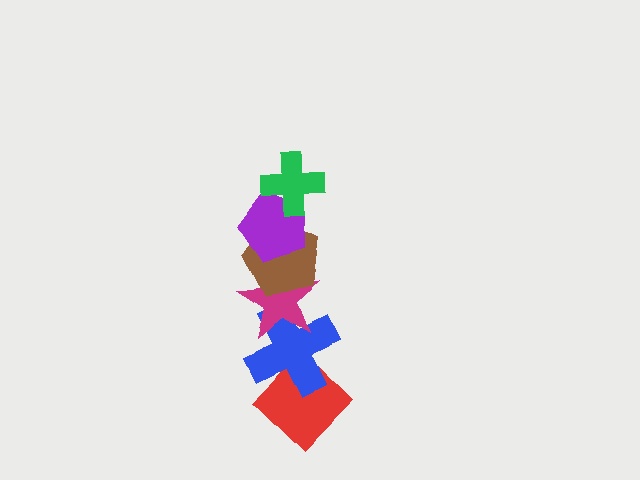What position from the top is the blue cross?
The blue cross is 5th from the top.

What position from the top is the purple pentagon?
The purple pentagon is 2nd from the top.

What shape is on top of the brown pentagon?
The purple pentagon is on top of the brown pentagon.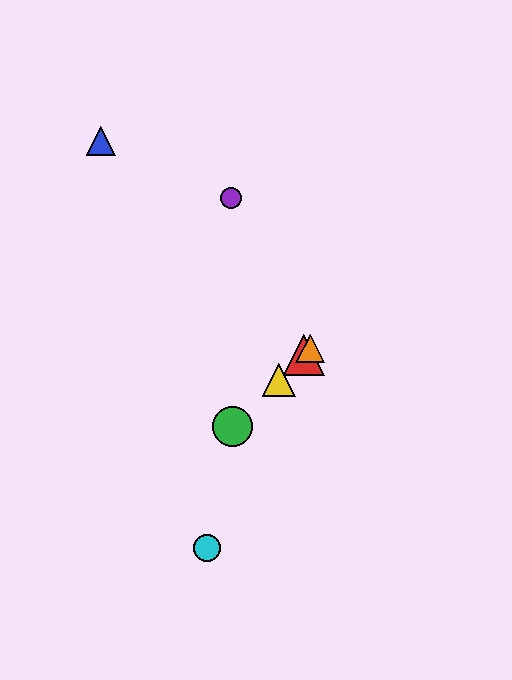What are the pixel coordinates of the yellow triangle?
The yellow triangle is at (279, 380).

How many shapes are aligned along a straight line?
4 shapes (the red triangle, the green circle, the yellow triangle, the orange triangle) are aligned along a straight line.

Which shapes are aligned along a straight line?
The red triangle, the green circle, the yellow triangle, the orange triangle are aligned along a straight line.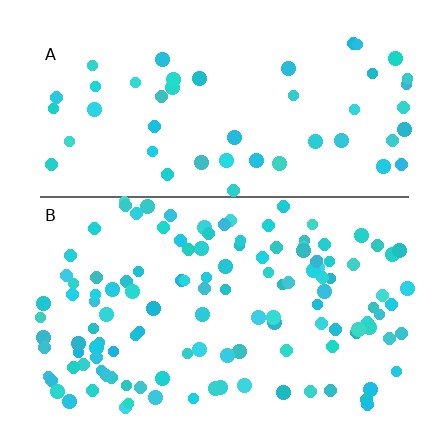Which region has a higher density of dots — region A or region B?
B (the bottom).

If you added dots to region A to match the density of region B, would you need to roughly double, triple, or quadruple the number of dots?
Approximately double.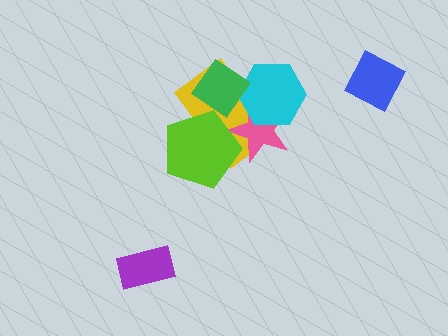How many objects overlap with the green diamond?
3 objects overlap with the green diamond.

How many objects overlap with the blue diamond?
0 objects overlap with the blue diamond.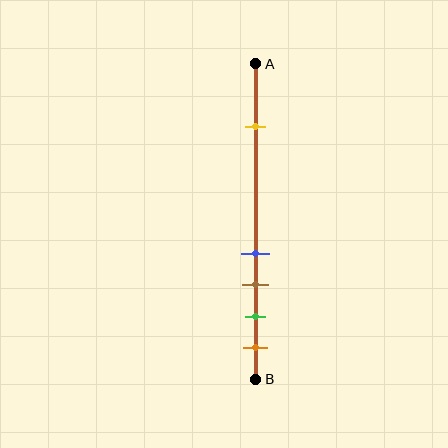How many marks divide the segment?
There are 5 marks dividing the segment.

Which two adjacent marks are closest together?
The blue and brown marks are the closest adjacent pair.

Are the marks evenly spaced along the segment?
No, the marks are not evenly spaced.